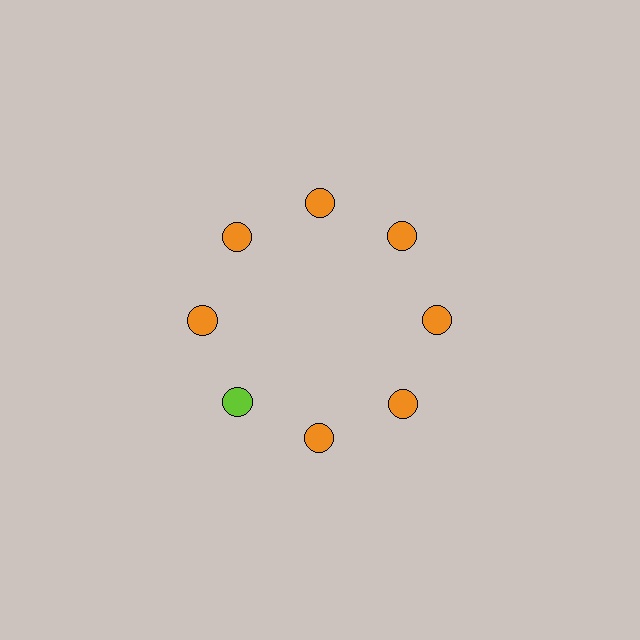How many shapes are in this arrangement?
There are 8 shapes arranged in a ring pattern.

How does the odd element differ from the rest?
It has a different color: lime instead of orange.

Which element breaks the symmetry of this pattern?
The lime circle at roughly the 8 o'clock position breaks the symmetry. All other shapes are orange circles.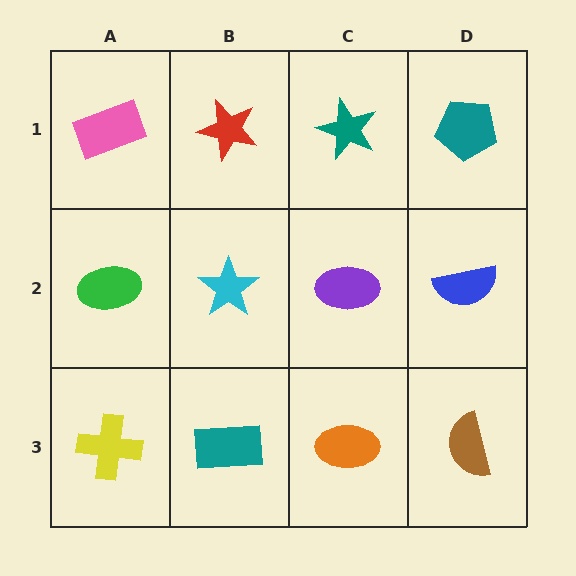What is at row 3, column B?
A teal rectangle.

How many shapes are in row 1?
4 shapes.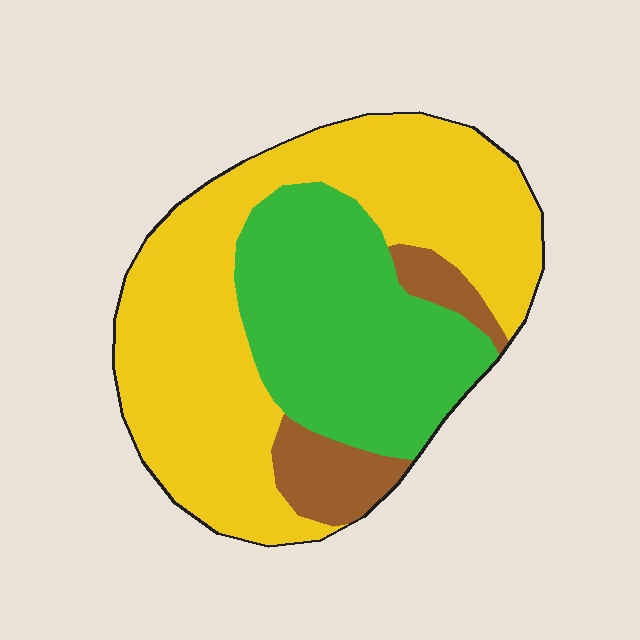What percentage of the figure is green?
Green covers roughly 35% of the figure.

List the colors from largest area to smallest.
From largest to smallest: yellow, green, brown.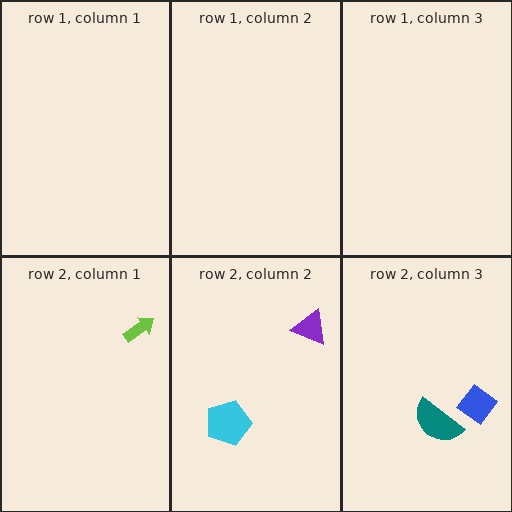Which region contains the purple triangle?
The row 2, column 2 region.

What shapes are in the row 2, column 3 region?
The blue diamond, the teal semicircle.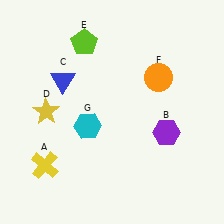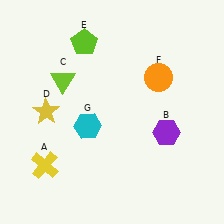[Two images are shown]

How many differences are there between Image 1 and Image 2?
There is 1 difference between the two images.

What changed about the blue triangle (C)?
In Image 1, C is blue. In Image 2, it changed to lime.